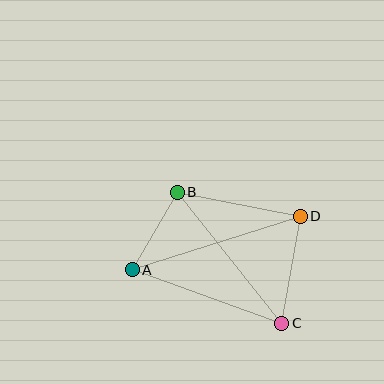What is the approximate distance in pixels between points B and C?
The distance between B and C is approximately 168 pixels.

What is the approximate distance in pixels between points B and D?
The distance between B and D is approximately 125 pixels.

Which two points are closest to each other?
Points A and B are closest to each other.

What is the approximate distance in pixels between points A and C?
The distance between A and C is approximately 159 pixels.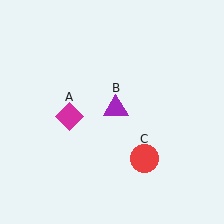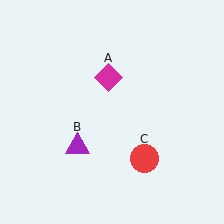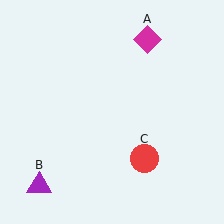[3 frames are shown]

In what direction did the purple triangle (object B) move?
The purple triangle (object B) moved down and to the left.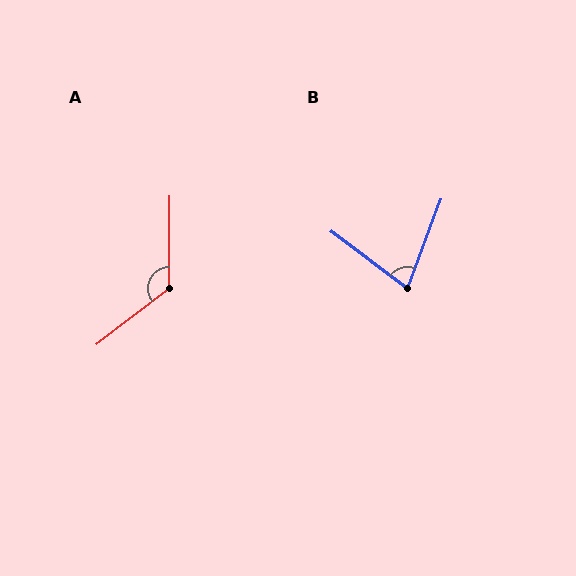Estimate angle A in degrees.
Approximately 128 degrees.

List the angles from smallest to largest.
B (73°), A (128°).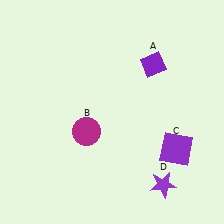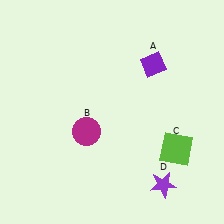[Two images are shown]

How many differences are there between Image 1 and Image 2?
There is 1 difference between the two images.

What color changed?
The square (C) changed from purple in Image 1 to lime in Image 2.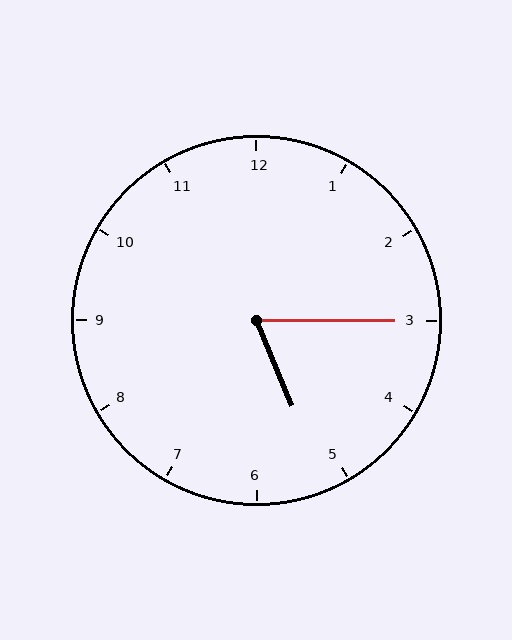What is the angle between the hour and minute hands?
Approximately 68 degrees.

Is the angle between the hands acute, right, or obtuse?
It is acute.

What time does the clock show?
5:15.